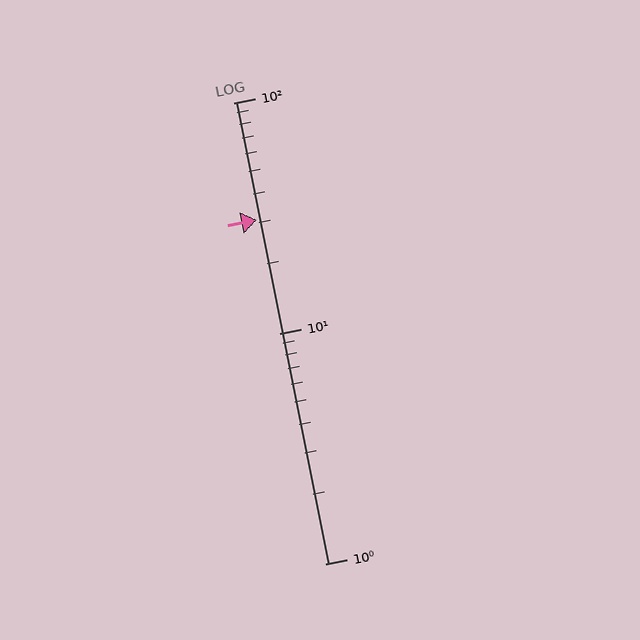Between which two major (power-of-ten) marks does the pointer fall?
The pointer is between 10 and 100.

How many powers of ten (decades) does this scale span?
The scale spans 2 decades, from 1 to 100.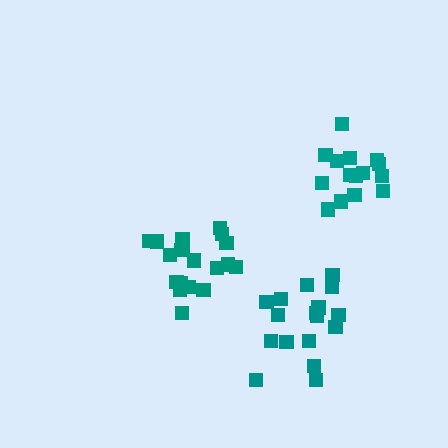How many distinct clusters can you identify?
There are 3 distinct clusters.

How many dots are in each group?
Group 1: 19 dots, Group 2: 15 dots, Group 3: 17 dots (51 total).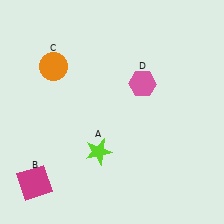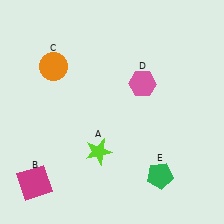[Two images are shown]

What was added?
A green pentagon (E) was added in Image 2.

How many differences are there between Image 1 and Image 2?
There is 1 difference between the two images.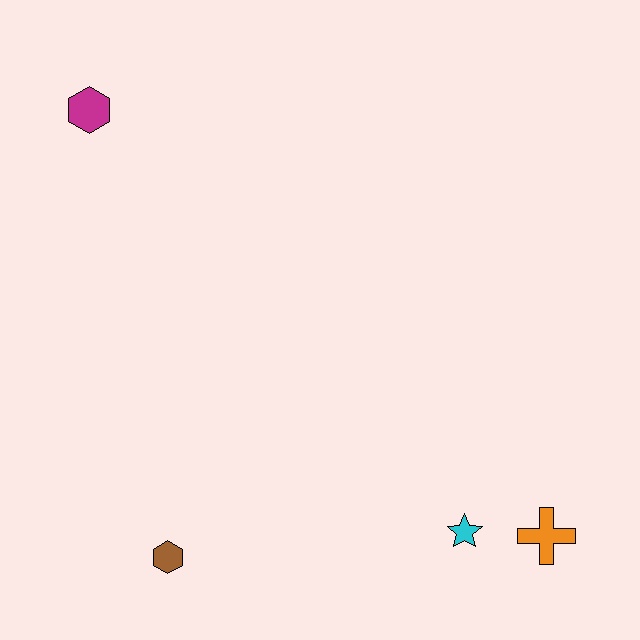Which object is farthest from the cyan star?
The magenta hexagon is farthest from the cyan star.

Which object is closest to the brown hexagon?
The cyan star is closest to the brown hexagon.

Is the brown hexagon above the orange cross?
No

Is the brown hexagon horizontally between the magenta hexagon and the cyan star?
Yes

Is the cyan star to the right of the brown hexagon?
Yes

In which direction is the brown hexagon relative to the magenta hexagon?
The brown hexagon is below the magenta hexagon.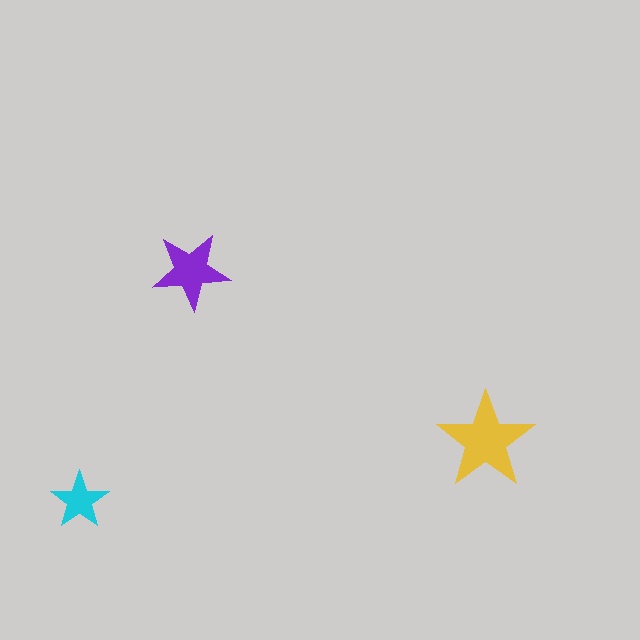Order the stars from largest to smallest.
the yellow one, the purple one, the cyan one.